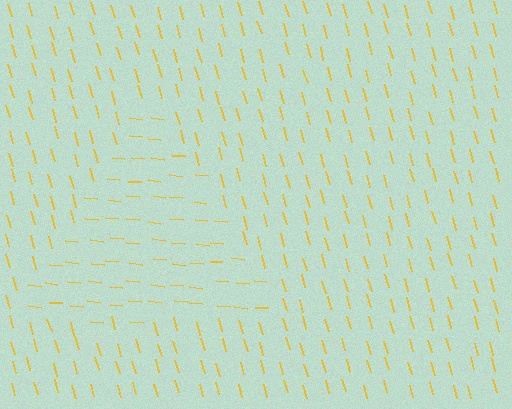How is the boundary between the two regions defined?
The boundary is defined purely by a change in line orientation (approximately 68 degrees difference). All lines are the same color and thickness.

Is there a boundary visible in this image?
Yes, there is a texture boundary formed by a change in line orientation.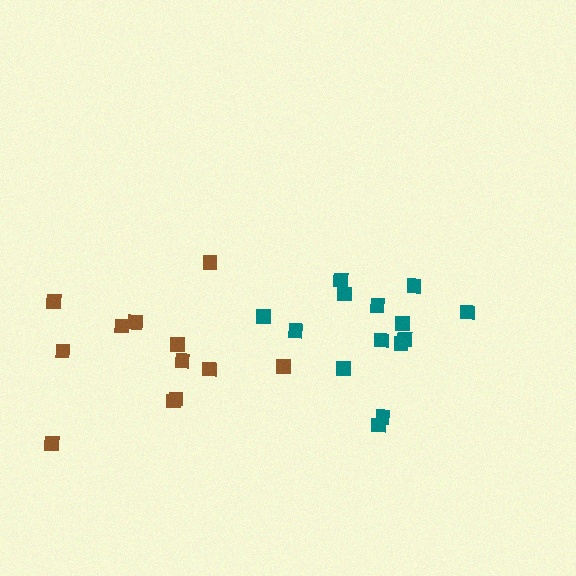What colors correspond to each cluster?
The clusters are colored: brown, teal.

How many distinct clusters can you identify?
There are 2 distinct clusters.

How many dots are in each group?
Group 1: 12 dots, Group 2: 14 dots (26 total).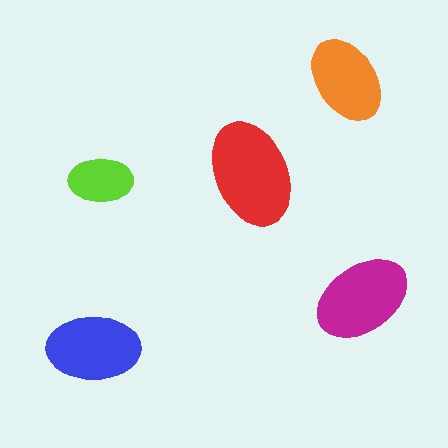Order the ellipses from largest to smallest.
the red one, the magenta one, the blue one, the orange one, the lime one.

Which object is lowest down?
The blue ellipse is bottommost.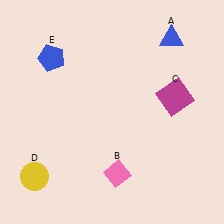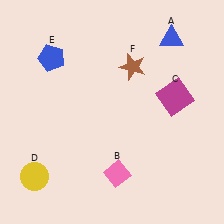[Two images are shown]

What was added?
A brown star (F) was added in Image 2.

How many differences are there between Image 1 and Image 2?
There is 1 difference between the two images.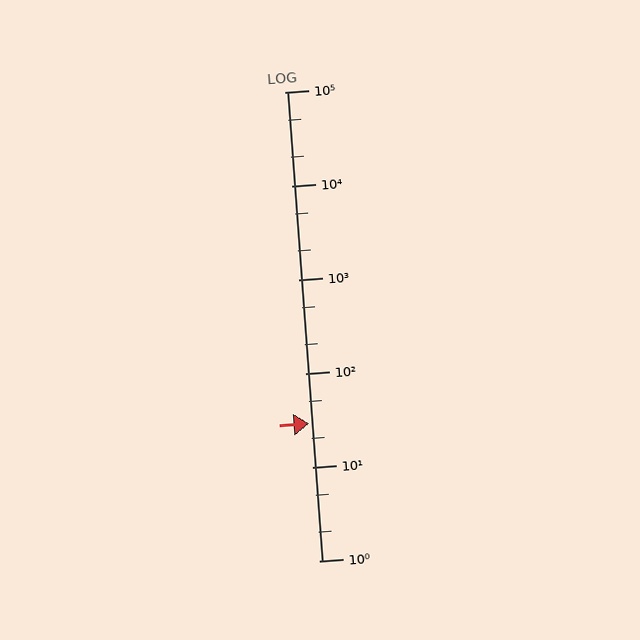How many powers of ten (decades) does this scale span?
The scale spans 5 decades, from 1 to 100000.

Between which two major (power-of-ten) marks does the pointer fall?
The pointer is between 10 and 100.